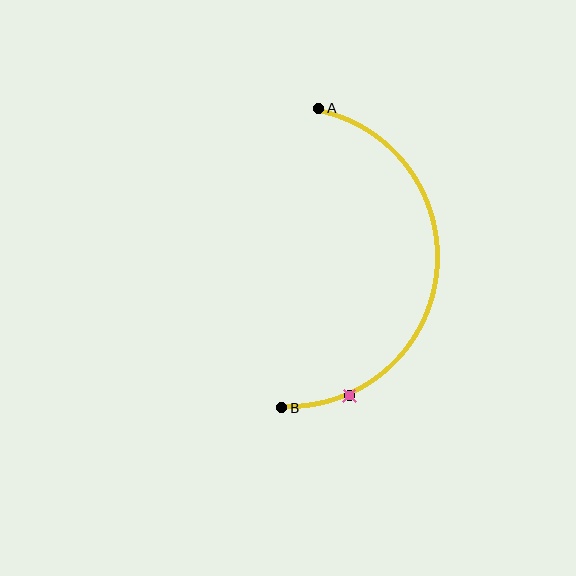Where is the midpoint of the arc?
The arc midpoint is the point on the curve farthest from the straight line joining A and B. It sits to the right of that line.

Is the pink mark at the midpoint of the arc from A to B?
No. The pink mark lies on the arc but is closer to endpoint B. The arc midpoint would be at the point on the curve equidistant along the arc from both A and B.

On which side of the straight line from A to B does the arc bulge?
The arc bulges to the right of the straight line connecting A and B.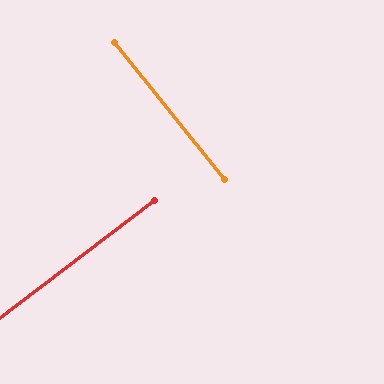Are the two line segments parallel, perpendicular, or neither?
Perpendicular — they meet at approximately 88°.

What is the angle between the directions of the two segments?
Approximately 88 degrees.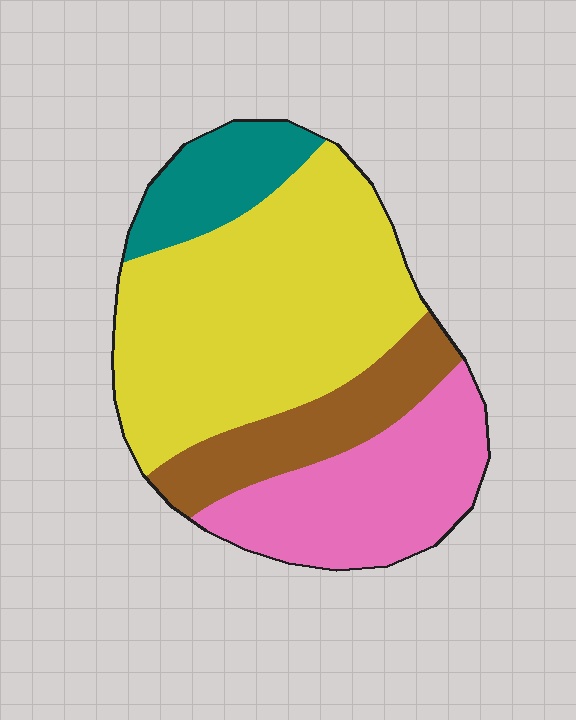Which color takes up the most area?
Yellow, at roughly 50%.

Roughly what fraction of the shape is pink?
Pink takes up between a sixth and a third of the shape.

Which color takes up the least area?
Teal, at roughly 10%.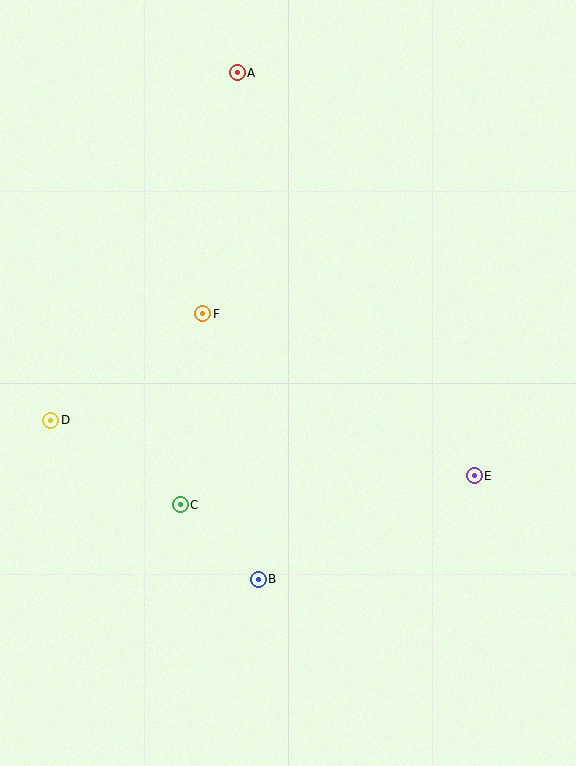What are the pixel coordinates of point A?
Point A is at (237, 73).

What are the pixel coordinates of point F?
Point F is at (203, 314).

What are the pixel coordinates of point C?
Point C is at (180, 505).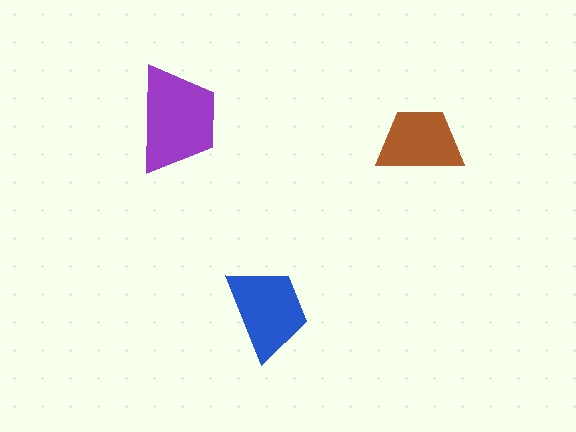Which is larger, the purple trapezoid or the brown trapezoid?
The purple one.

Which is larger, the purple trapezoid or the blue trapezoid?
The purple one.